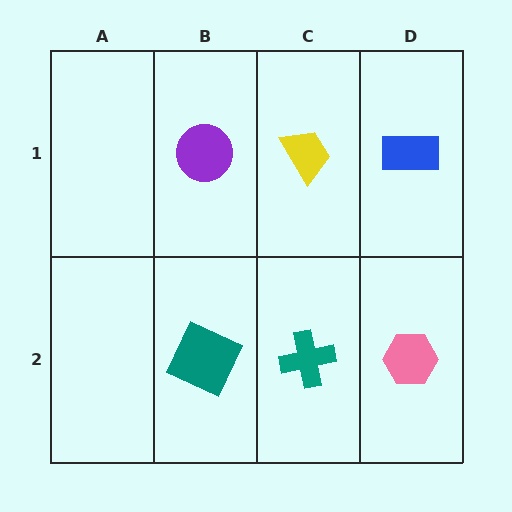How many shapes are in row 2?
3 shapes.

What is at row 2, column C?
A teal cross.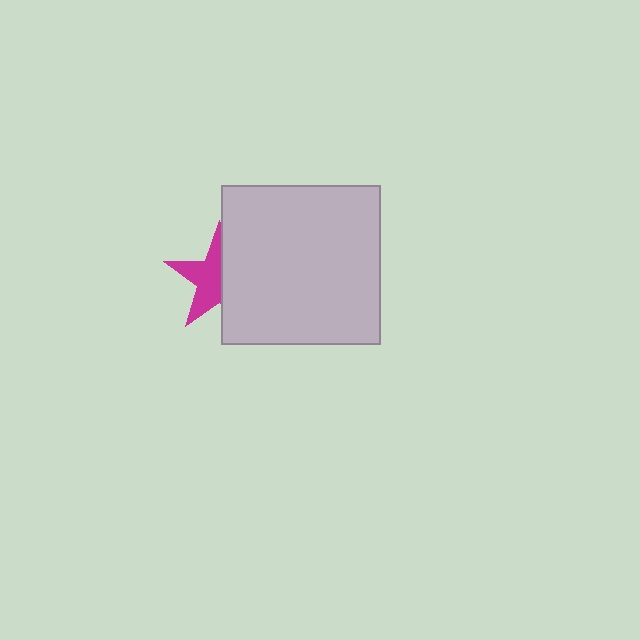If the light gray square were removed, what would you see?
You would see the complete magenta star.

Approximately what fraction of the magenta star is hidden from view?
Roughly 47% of the magenta star is hidden behind the light gray square.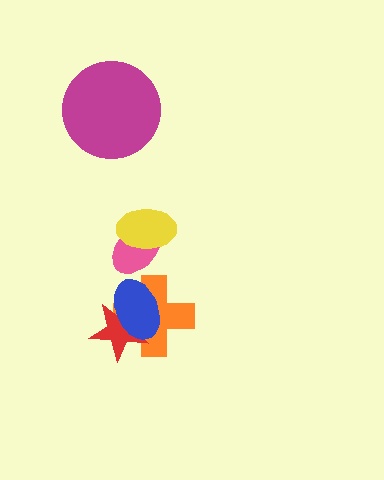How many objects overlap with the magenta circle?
0 objects overlap with the magenta circle.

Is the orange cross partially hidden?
Yes, it is partially covered by another shape.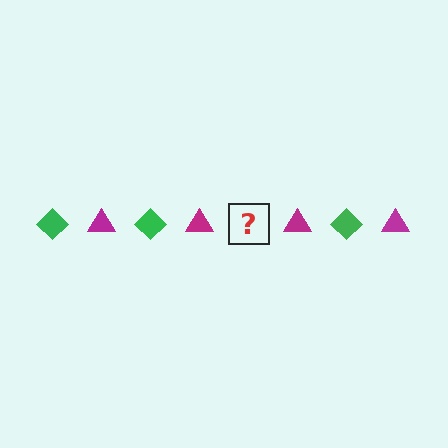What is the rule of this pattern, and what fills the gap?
The rule is that the pattern alternates between green diamond and magenta triangle. The gap should be filled with a green diamond.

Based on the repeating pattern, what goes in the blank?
The blank should be a green diamond.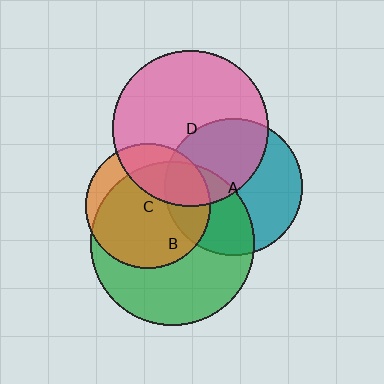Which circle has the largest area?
Circle B (green).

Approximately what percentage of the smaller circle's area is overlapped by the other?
Approximately 40%.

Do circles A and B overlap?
Yes.